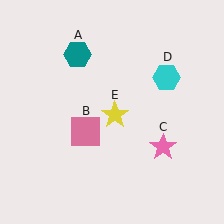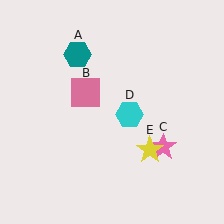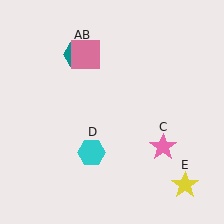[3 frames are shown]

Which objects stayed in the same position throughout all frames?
Teal hexagon (object A) and pink star (object C) remained stationary.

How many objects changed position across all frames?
3 objects changed position: pink square (object B), cyan hexagon (object D), yellow star (object E).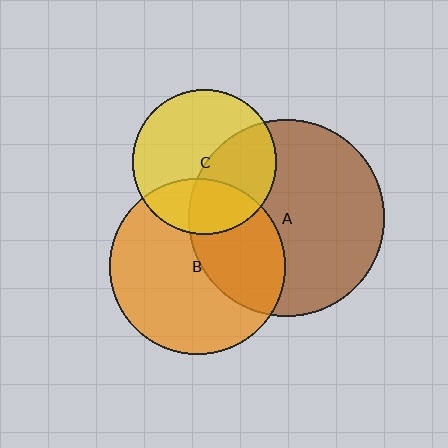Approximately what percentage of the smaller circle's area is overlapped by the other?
Approximately 40%.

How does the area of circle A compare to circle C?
Approximately 1.8 times.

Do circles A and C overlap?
Yes.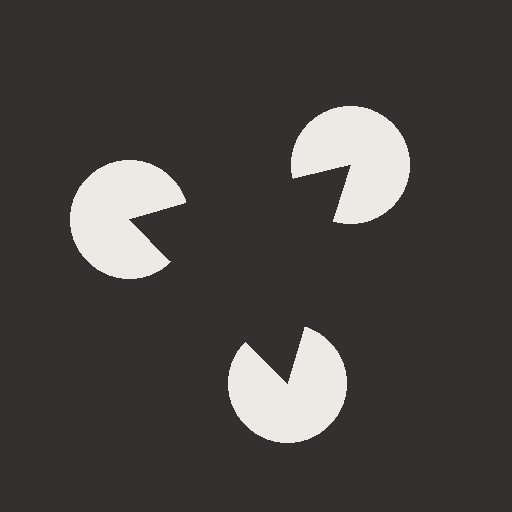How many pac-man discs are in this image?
There are 3 — one at each vertex of the illusory triangle.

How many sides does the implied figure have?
3 sides.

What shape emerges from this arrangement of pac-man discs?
An illusory triangle — its edges are inferred from the aligned wedge cuts in the pac-man discs, not physically drawn.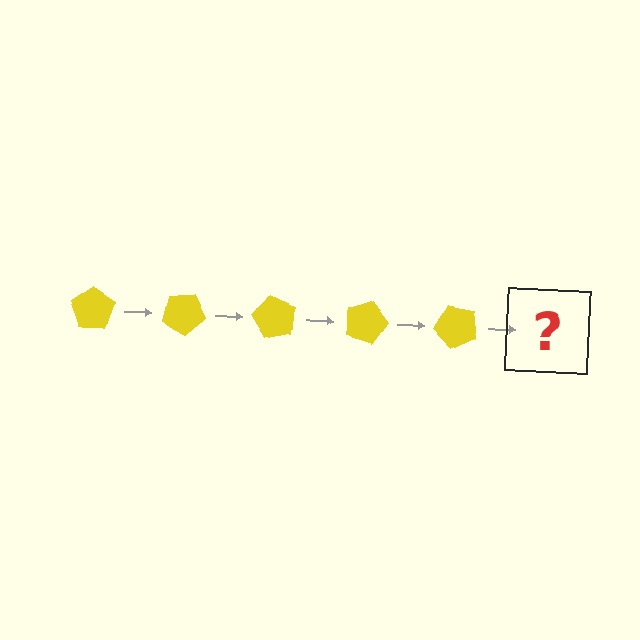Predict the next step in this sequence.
The next step is a yellow pentagon rotated 150 degrees.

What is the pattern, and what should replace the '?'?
The pattern is that the pentagon rotates 30 degrees each step. The '?' should be a yellow pentagon rotated 150 degrees.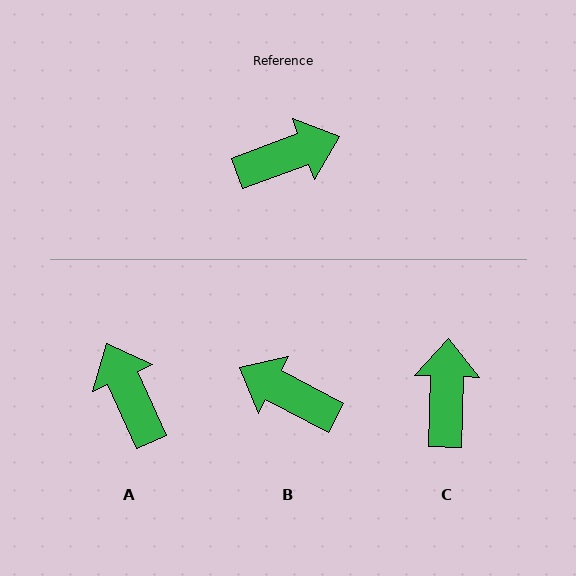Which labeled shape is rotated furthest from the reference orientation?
B, about 132 degrees away.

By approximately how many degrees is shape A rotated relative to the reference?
Approximately 94 degrees counter-clockwise.